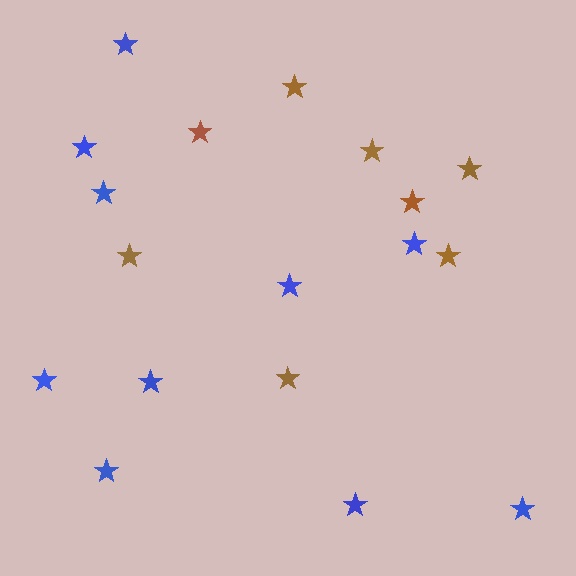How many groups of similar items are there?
There are 2 groups: one group of blue stars (10) and one group of brown stars (8).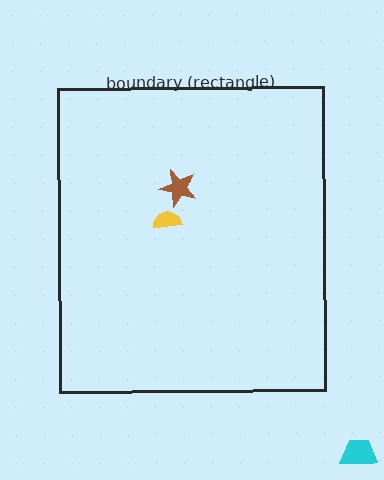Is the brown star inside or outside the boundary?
Inside.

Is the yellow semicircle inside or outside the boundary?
Inside.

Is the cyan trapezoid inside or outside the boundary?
Outside.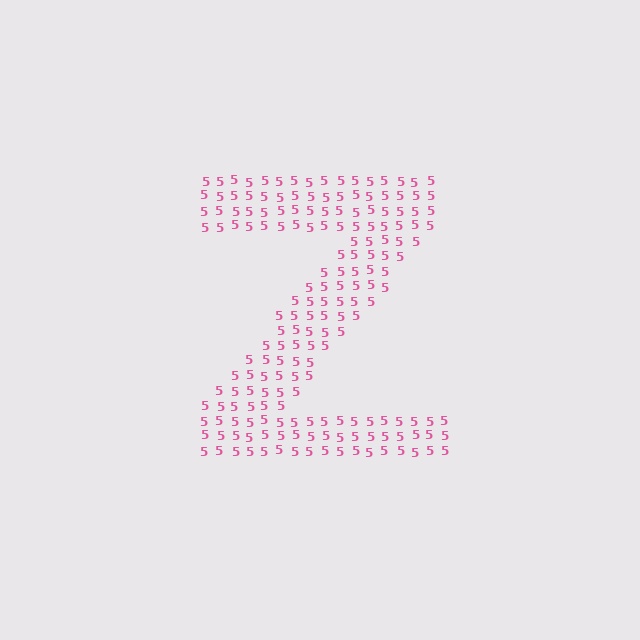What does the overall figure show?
The overall figure shows the letter Z.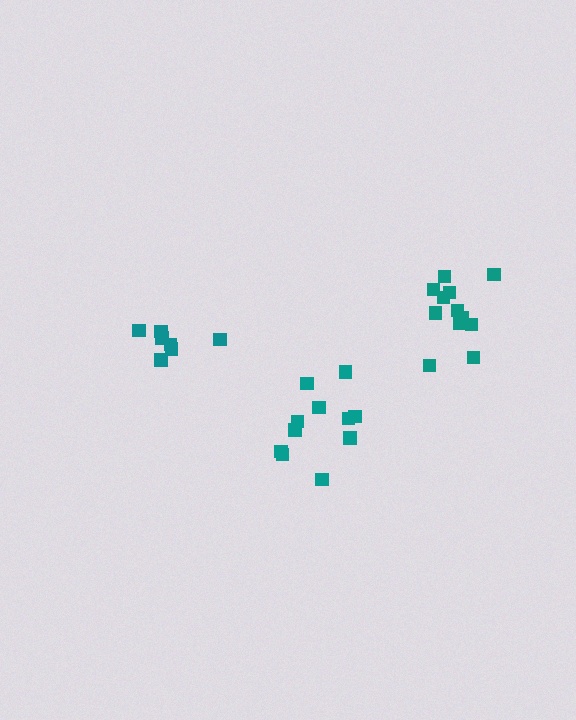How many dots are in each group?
Group 1: 11 dots, Group 2: 7 dots, Group 3: 12 dots (30 total).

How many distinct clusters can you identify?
There are 3 distinct clusters.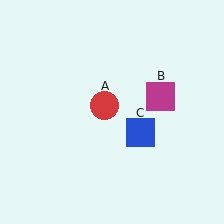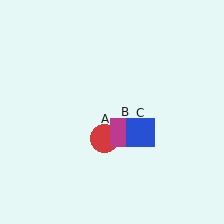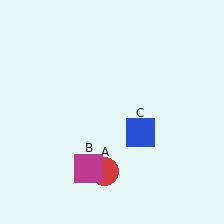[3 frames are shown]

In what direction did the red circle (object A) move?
The red circle (object A) moved down.